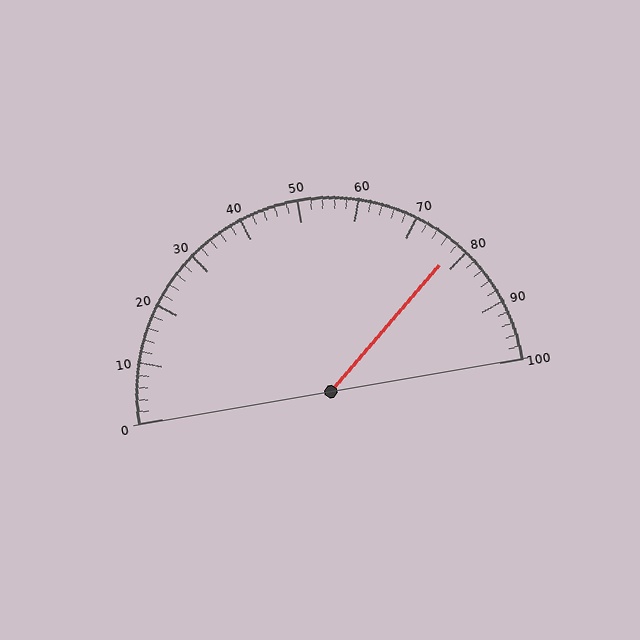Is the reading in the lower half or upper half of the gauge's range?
The reading is in the upper half of the range (0 to 100).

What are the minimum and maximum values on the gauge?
The gauge ranges from 0 to 100.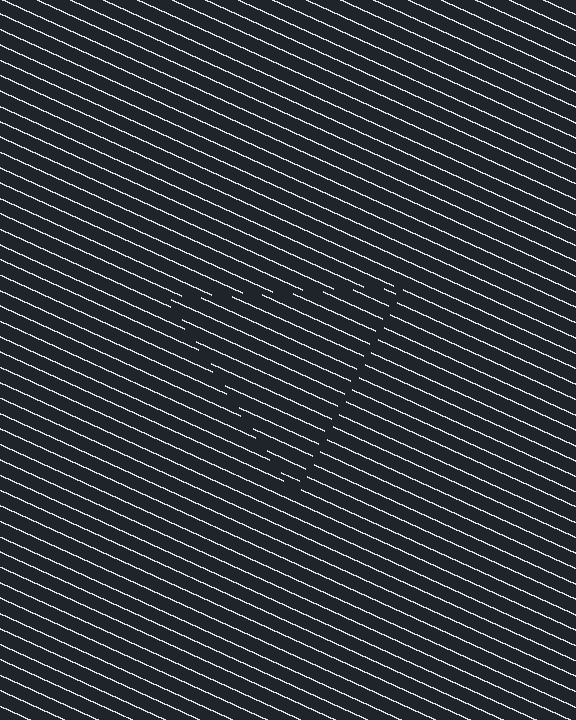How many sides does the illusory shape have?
3 sides — the line-ends trace a triangle.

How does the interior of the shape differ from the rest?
The interior of the shape contains the same grating, shifted by half a period — the contour is defined by the phase discontinuity where line-ends from the inner and outer gratings abut.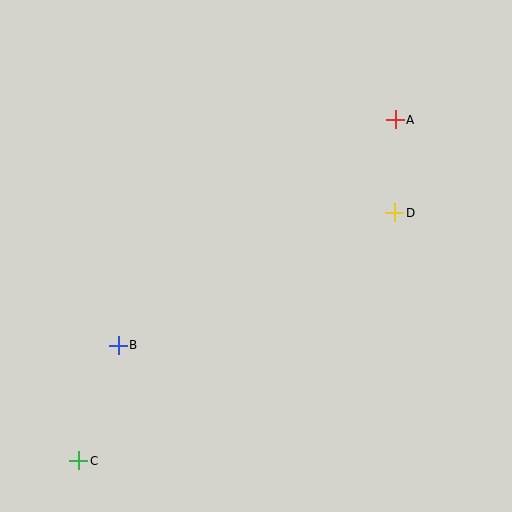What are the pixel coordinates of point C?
Point C is at (78, 461).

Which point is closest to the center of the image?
Point D at (395, 213) is closest to the center.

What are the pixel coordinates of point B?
Point B is at (118, 345).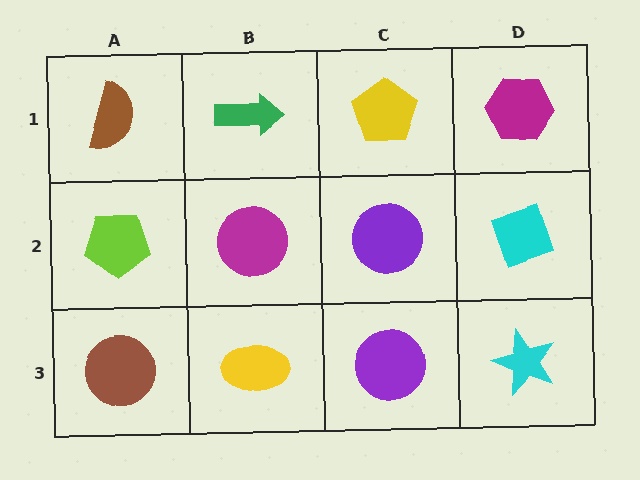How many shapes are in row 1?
4 shapes.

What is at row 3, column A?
A brown circle.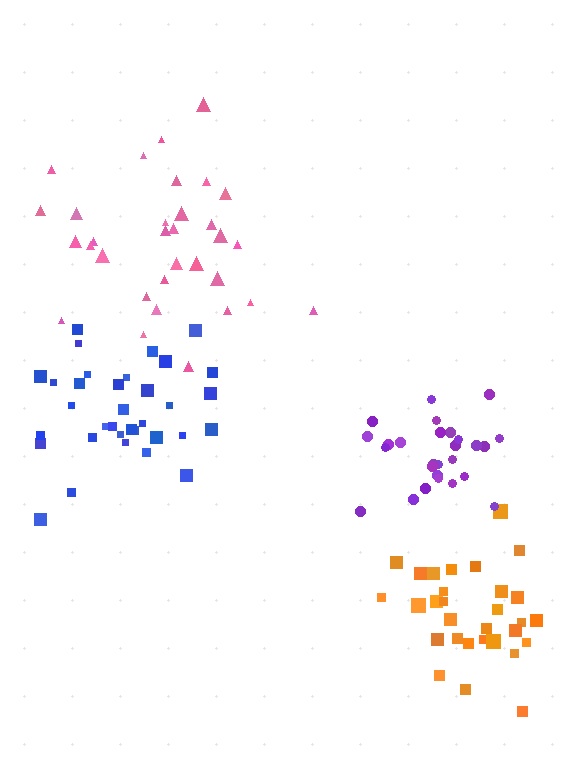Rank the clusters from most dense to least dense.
orange, purple, blue, pink.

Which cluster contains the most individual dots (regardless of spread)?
Blue (34).